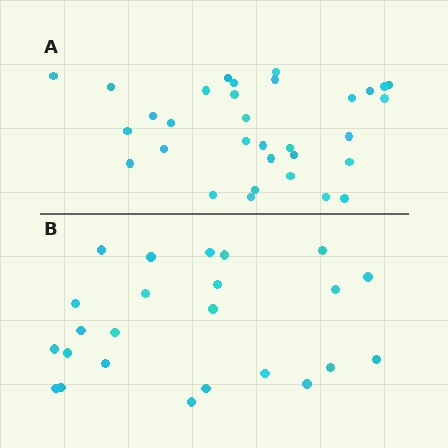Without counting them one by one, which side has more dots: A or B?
Region A (the top region) has more dots.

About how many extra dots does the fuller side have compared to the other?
Region A has roughly 8 or so more dots than region B.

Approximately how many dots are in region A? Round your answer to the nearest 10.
About 30 dots. (The exact count is 32, which rounds to 30.)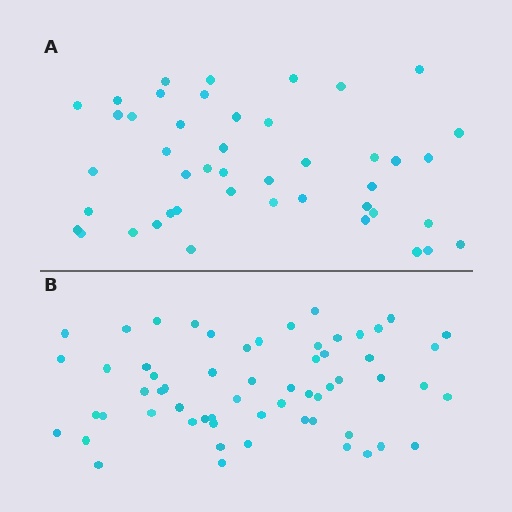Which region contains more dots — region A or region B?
Region B (the bottom region) has more dots.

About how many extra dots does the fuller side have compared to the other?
Region B has approximately 15 more dots than region A.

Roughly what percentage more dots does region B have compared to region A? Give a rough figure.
About 35% more.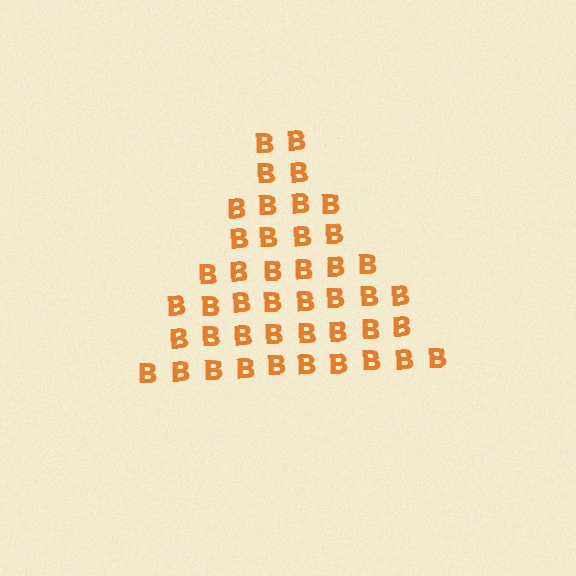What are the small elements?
The small elements are letter B's.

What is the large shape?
The large shape is a triangle.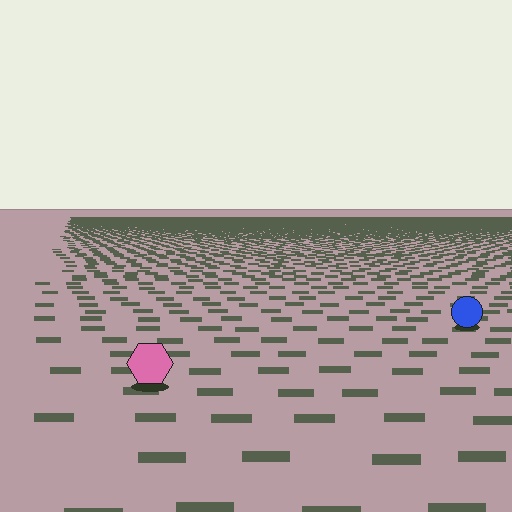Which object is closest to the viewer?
The pink hexagon is closest. The texture marks near it are larger and more spread out.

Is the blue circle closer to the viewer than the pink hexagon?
No. The pink hexagon is closer — you can tell from the texture gradient: the ground texture is coarser near it.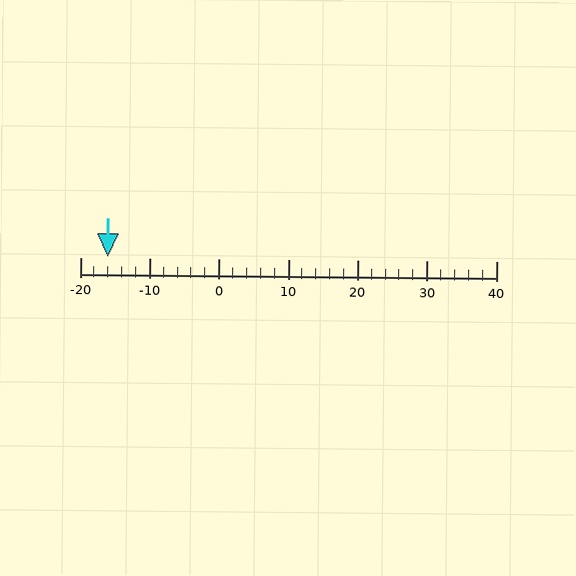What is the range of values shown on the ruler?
The ruler shows values from -20 to 40.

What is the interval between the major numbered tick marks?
The major tick marks are spaced 10 units apart.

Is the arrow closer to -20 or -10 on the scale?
The arrow is closer to -20.